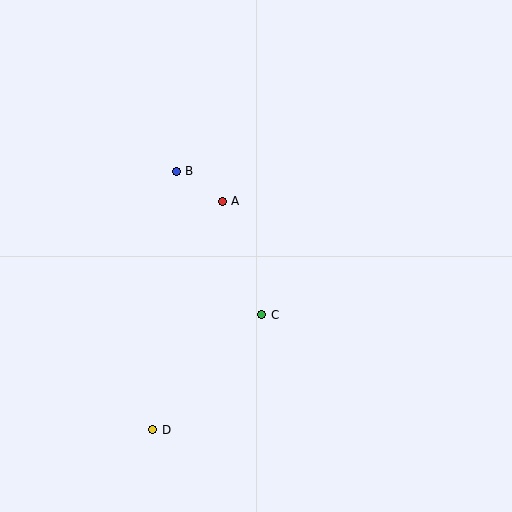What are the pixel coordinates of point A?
Point A is at (222, 201).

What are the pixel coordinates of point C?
Point C is at (262, 315).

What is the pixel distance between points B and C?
The distance between B and C is 167 pixels.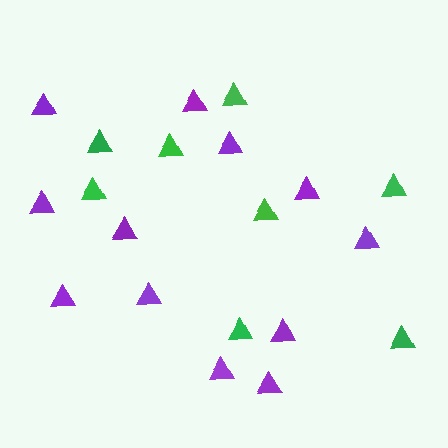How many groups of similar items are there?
There are 2 groups: one group of purple triangles (12) and one group of green triangles (8).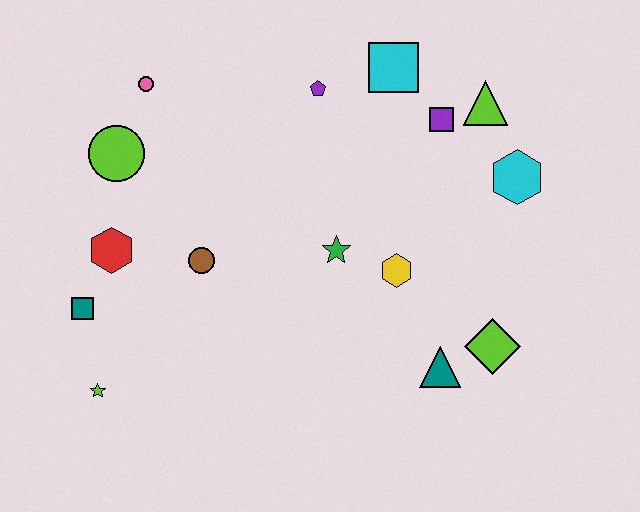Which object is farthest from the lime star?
The lime triangle is farthest from the lime star.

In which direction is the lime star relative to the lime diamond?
The lime star is to the left of the lime diamond.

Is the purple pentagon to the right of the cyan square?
No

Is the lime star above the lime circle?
No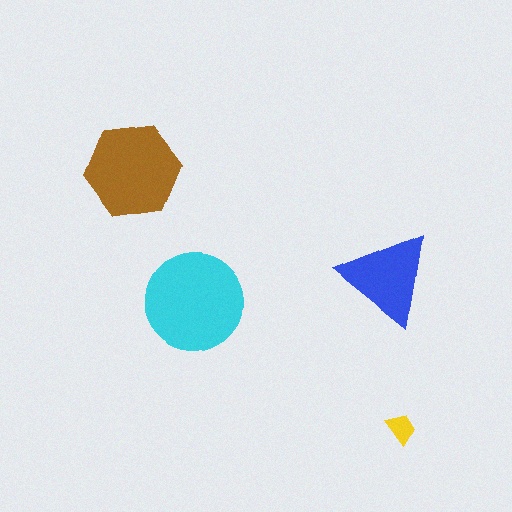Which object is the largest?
The cyan circle.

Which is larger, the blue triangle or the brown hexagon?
The brown hexagon.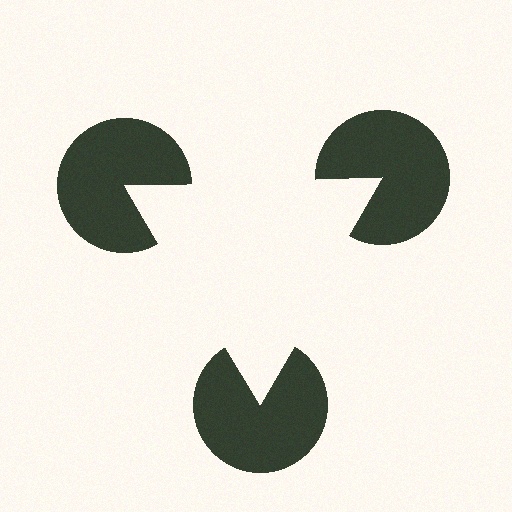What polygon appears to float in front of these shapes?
An illusory triangle — its edges are inferred from the aligned wedge cuts in the pac-man discs, not physically drawn.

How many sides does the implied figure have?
3 sides.